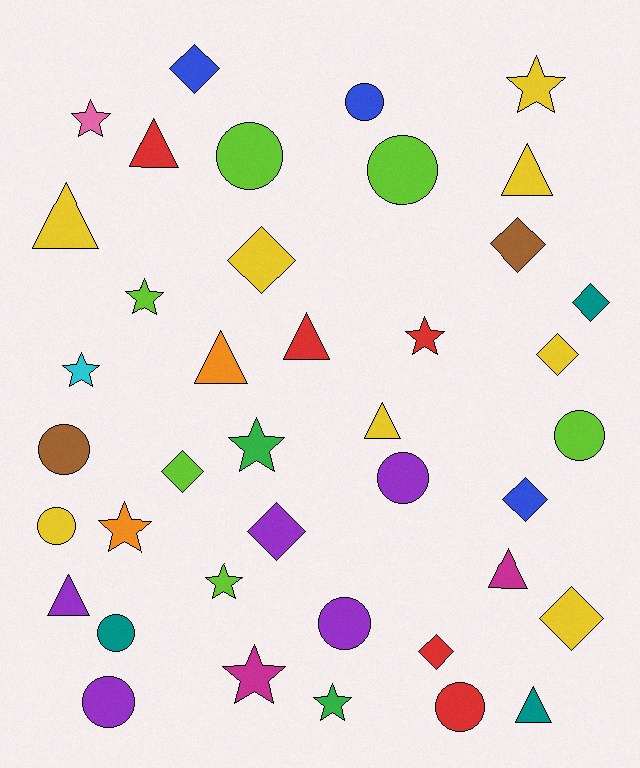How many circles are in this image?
There are 11 circles.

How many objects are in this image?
There are 40 objects.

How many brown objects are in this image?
There are 2 brown objects.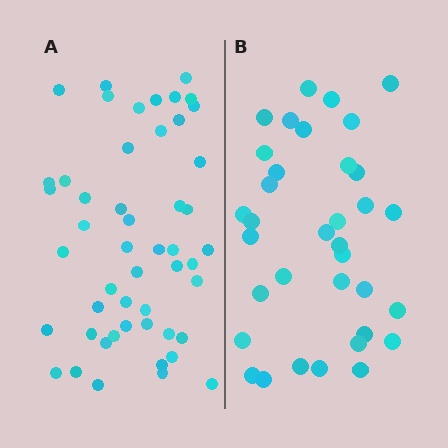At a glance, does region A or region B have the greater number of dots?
Region A (the left region) has more dots.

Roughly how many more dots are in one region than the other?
Region A has approximately 15 more dots than region B.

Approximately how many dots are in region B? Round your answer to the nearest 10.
About 40 dots. (The exact count is 35, which rounds to 40.)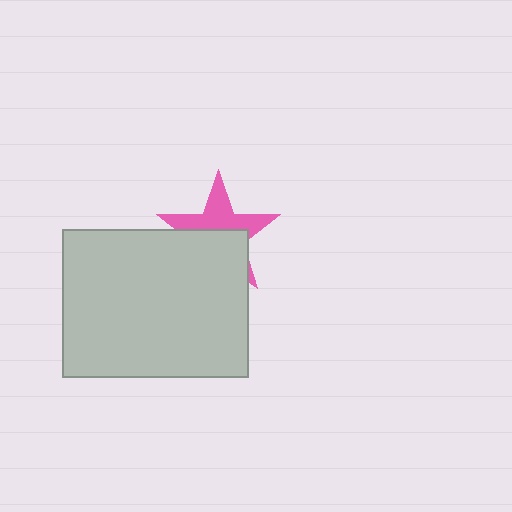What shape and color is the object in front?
The object in front is a light gray rectangle.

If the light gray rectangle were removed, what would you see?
You would see the complete pink star.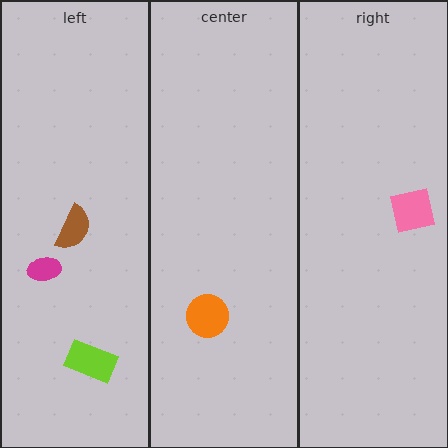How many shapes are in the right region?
1.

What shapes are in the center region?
The orange circle.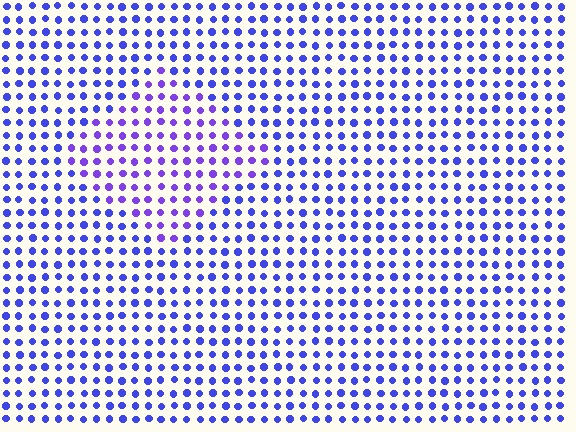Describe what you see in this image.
The image is filled with small blue elements in a uniform arrangement. A diamond-shaped region is visible where the elements are tinted to a slightly different hue, forming a subtle color boundary.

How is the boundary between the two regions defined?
The boundary is defined purely by a slight shift in hue (about 26 degrees). Spacing, size, and orientation are identical on both sides.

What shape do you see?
I see a diamond.